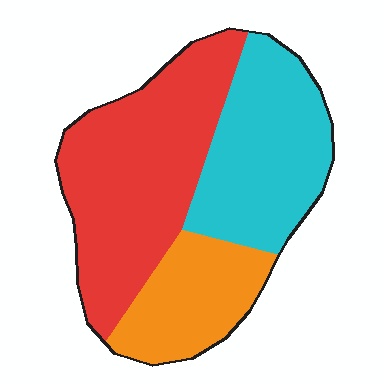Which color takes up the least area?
Orange, at roughly 20%.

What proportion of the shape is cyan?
Cyan covers about 35% of the shape.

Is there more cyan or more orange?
Cyan.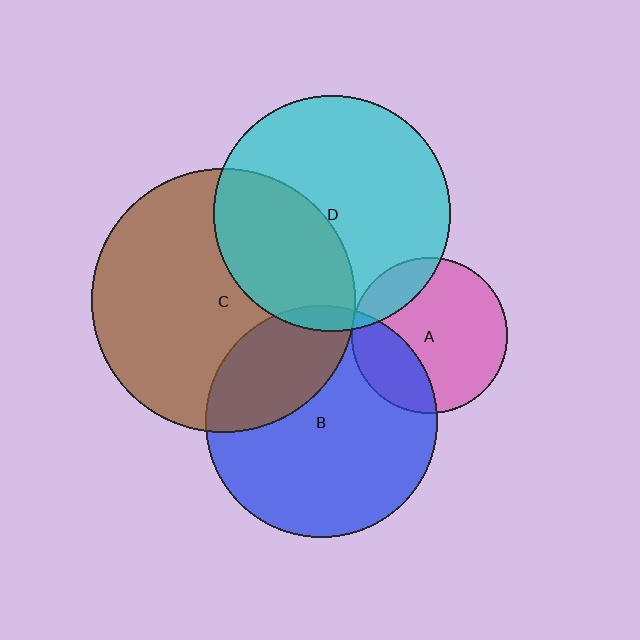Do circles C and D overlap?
Yes.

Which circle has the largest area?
Circle C (brown).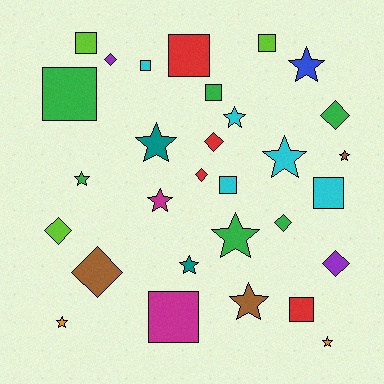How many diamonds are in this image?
There are 8 diamonds.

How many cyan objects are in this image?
There are 5 cyan objects.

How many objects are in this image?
There are 30 objects.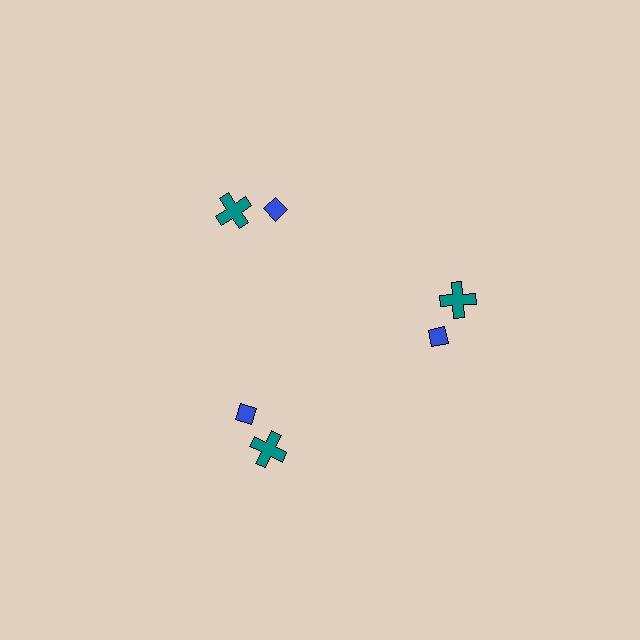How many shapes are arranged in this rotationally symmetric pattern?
There are 6 shapes, arranged in 3 groups of 2.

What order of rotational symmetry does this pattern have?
This pattern has 3-fold rotational symmetry.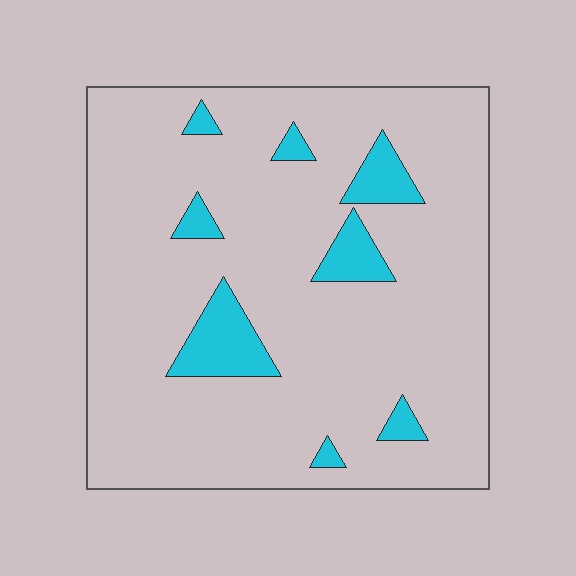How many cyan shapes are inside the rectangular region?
8.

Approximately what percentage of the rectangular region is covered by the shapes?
Approximately 10%.